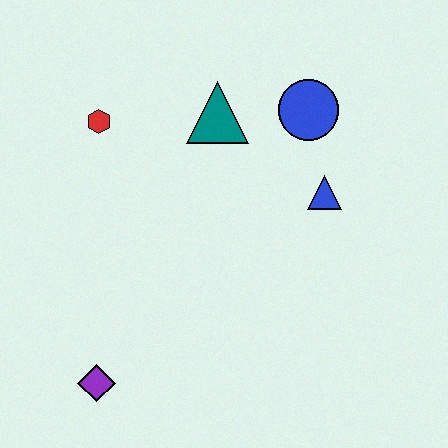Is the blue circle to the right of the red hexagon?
Yes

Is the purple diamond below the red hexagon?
Yes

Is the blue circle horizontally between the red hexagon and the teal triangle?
No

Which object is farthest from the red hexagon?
The purple diamond is farthest from the red hexagon.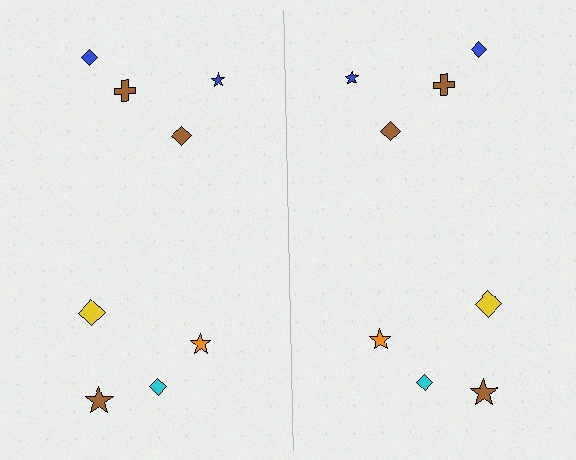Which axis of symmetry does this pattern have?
The pattern has a vertical axis of symmetry running through the center of the image.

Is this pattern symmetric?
Yes, this pattern has bilateral (reflection) symmetry.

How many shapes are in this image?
There are 16 shapes in this image.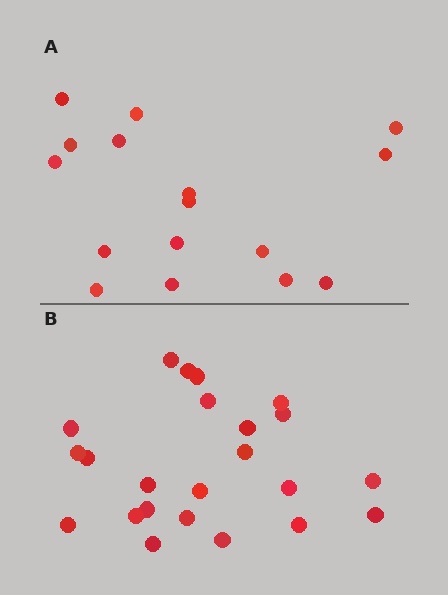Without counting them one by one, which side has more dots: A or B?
Region B (the bottom region) has more dots.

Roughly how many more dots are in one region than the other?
Region B has roughly 8 or so more dots than region A.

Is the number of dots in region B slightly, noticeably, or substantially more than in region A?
Region B has noticeably more, but not dramatically so. The ratio is roughly 1.4 to 1.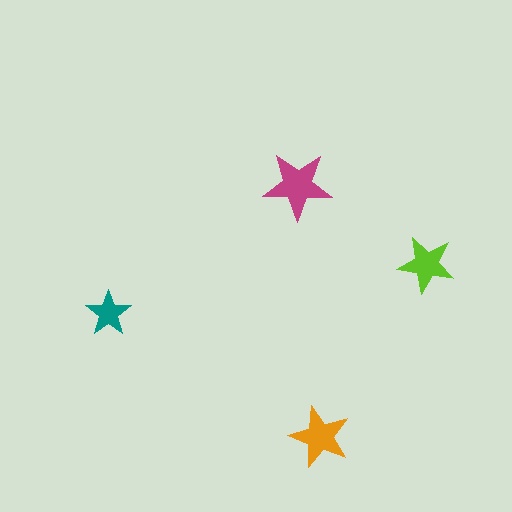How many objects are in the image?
There are 4 objects in the image.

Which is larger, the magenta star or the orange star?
The magenta one.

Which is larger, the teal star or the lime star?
The lime one.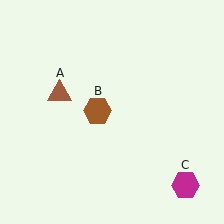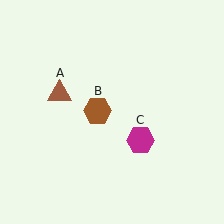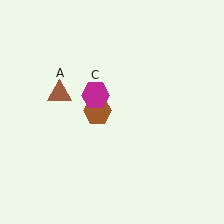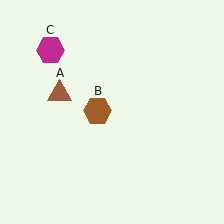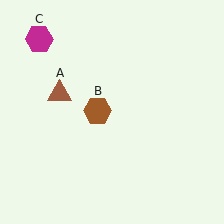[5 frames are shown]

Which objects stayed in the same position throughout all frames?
Brown triangle (object A) and brown hexagon (object B) remained stationary.